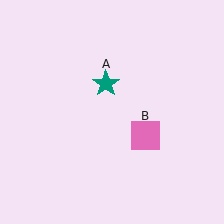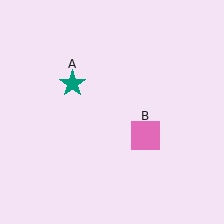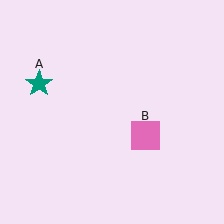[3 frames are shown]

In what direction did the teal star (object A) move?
The teal star (object A) moved left.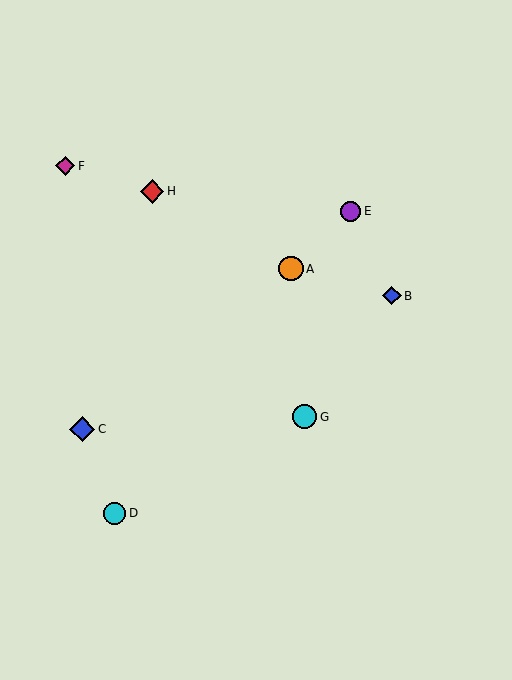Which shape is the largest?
The blue diamond (labeled C) is the largest.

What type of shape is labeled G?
Shape G is a cyan circle.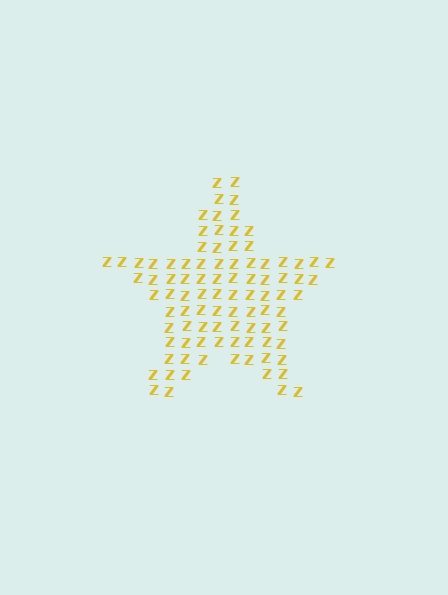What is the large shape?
The large shape is a star.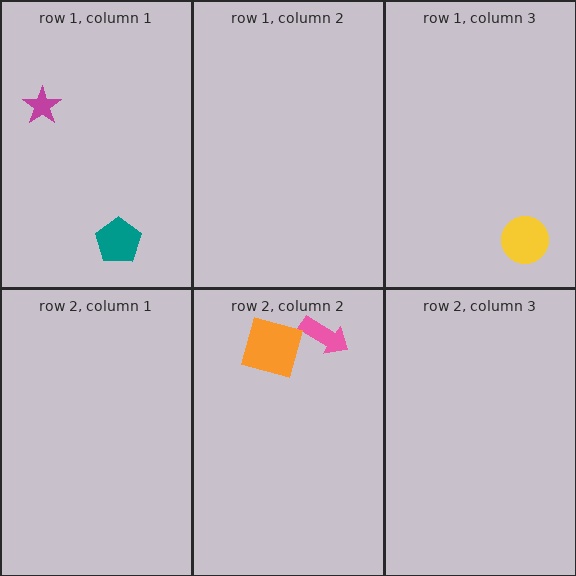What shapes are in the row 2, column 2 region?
The pink arrow, the orange square.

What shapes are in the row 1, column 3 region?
The yellow circle.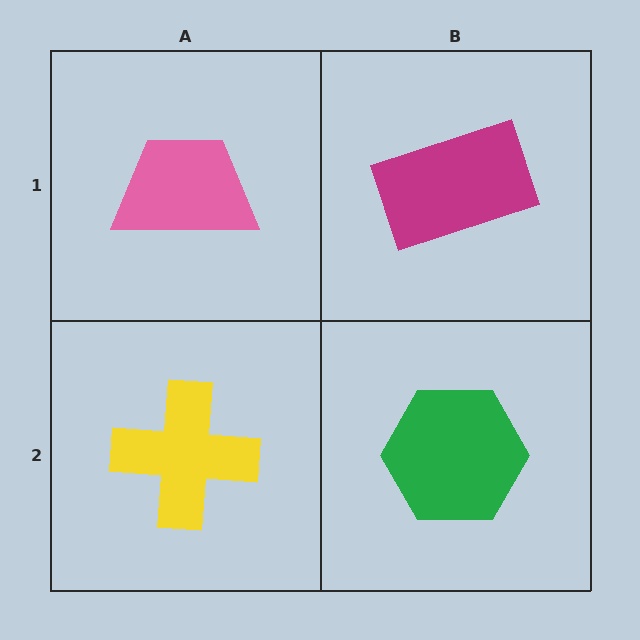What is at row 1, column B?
A magenta rectangle.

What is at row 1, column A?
A pink trapezoid.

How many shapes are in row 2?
2 shapes.